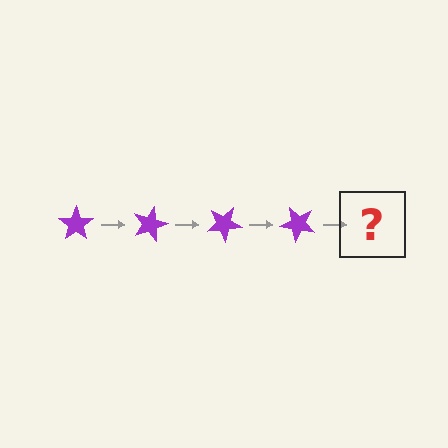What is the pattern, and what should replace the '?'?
The pattern is that the star rotates 15 degrees each step. The '?' should be a purple star rotated 60 degrees.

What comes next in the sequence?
The next element should be a purple star rotated 60 degrees.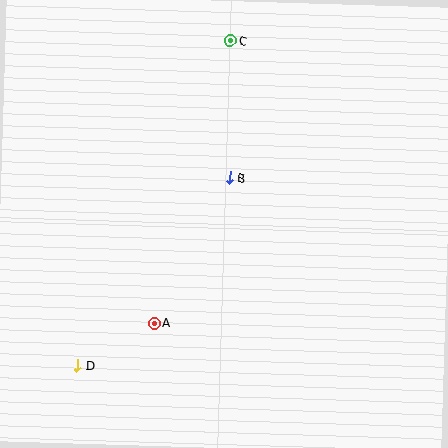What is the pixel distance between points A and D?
The distance between A and D is 88 pixels.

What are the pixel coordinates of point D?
Point D is at (77, 366).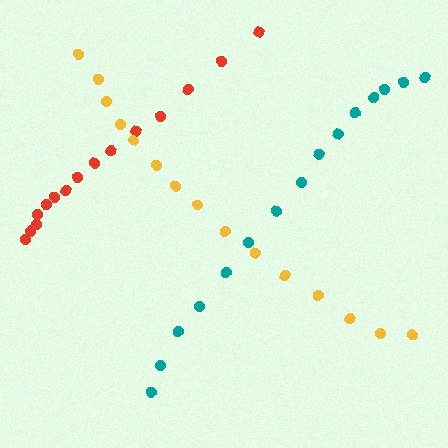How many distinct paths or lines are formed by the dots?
There are 3 distinct paths.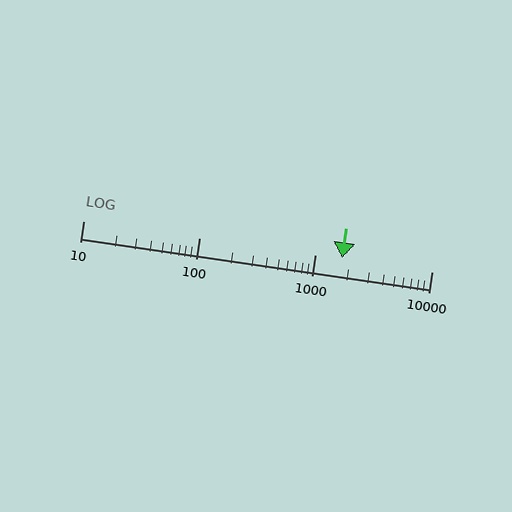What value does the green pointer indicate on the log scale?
The pointer indicates approximately 1700.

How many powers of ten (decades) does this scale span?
The scale spans 3 decades, from 10 to 10000.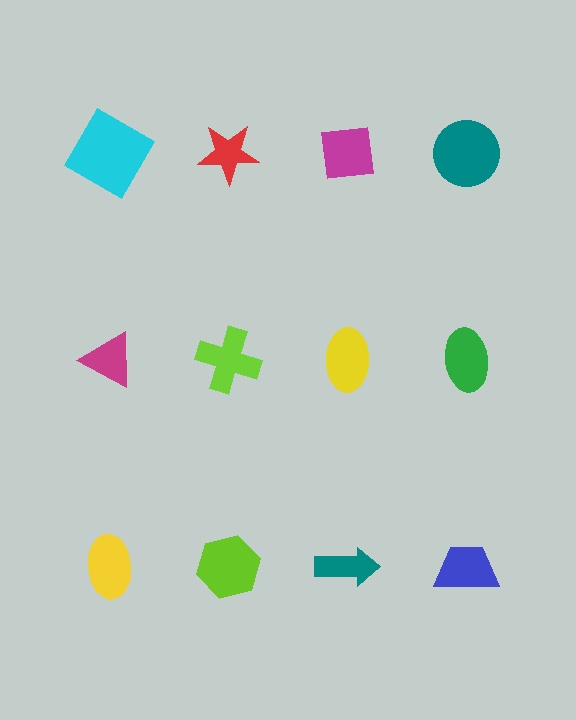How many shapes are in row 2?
4 shapes.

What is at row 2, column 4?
A green ellipse.